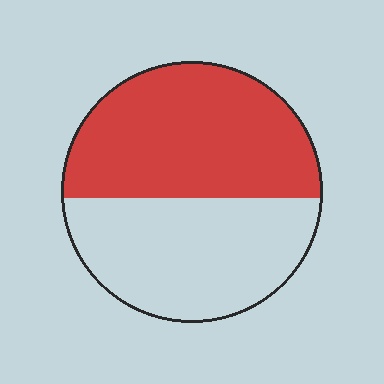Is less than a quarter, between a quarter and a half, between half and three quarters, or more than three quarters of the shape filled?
Between half and three quarters.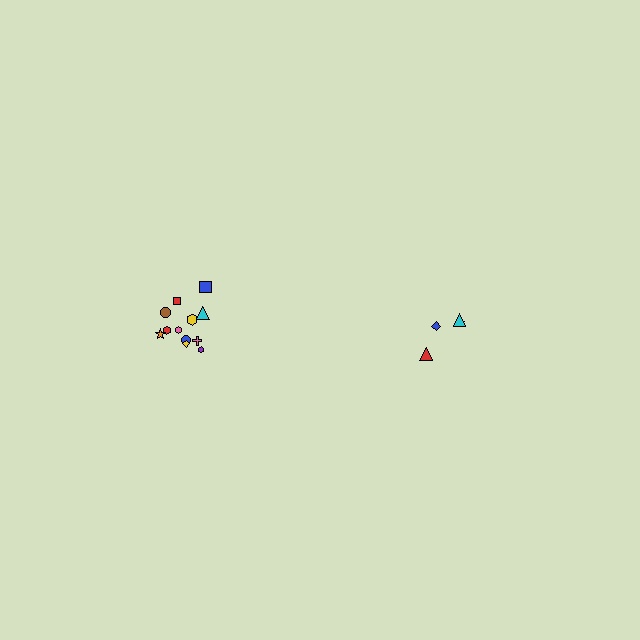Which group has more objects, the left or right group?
The left group.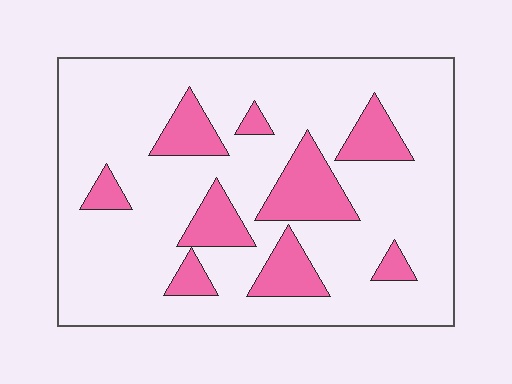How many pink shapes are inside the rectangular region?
9.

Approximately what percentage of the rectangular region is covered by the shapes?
Approximately 20%.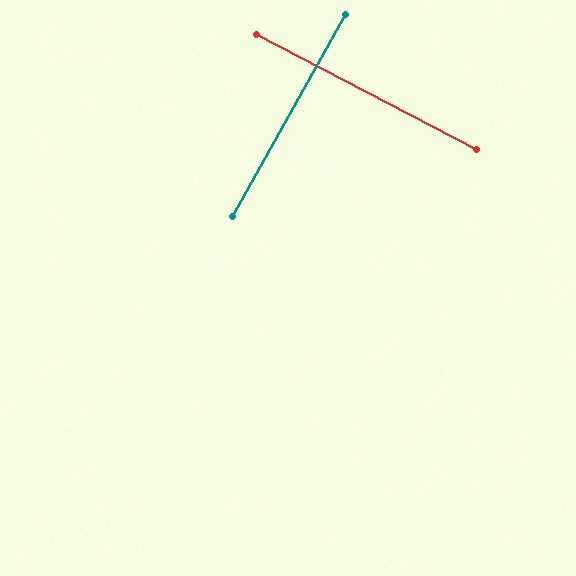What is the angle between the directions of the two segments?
Approximately 88 degrees.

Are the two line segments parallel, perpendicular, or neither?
Perpendicular — they meet at approximately 88°.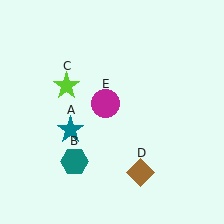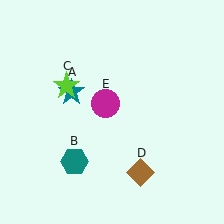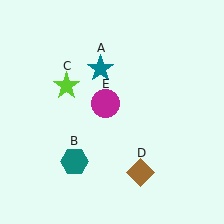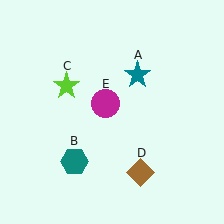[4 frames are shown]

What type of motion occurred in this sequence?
The teal star (object A) rotated clockwise around the center of the scene.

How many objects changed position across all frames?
1 object changed position: teal star (object A).